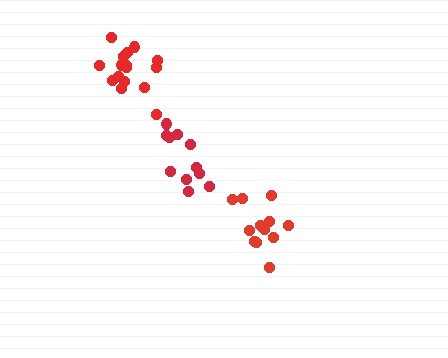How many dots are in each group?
Group 1: 16 dots, Group 2: 11 dots, Group 3: 12 dots (39 total).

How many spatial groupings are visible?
There are 3 spatial groupings.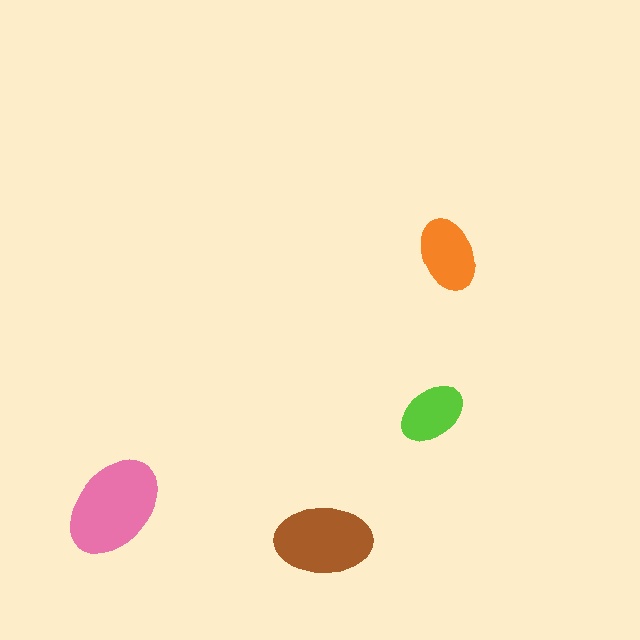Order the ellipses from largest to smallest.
the pink one, the brown one, the orange one, the lime one.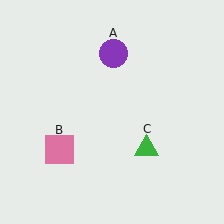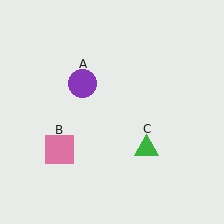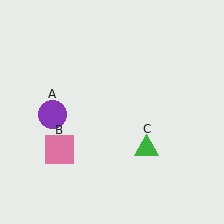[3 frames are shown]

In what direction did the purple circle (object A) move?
The purple circle (object A) moved down and to the left.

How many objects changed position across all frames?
1 object changed position: purple circle (object A).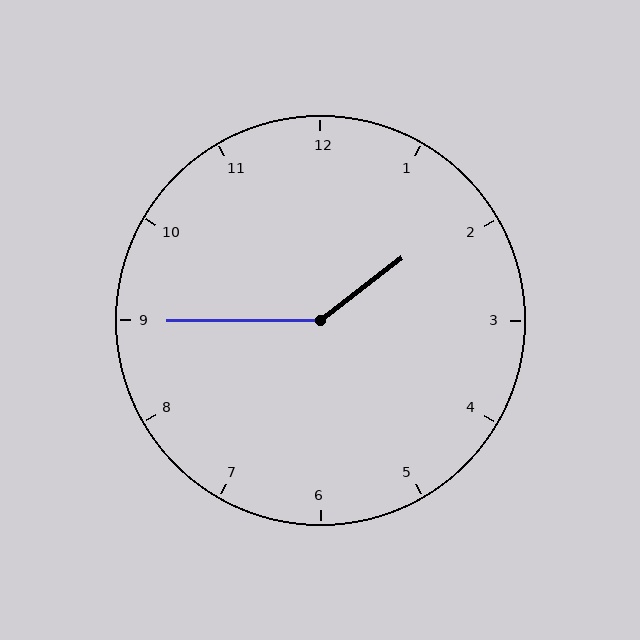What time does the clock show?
1:45.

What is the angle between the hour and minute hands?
Approximately 142 degrees.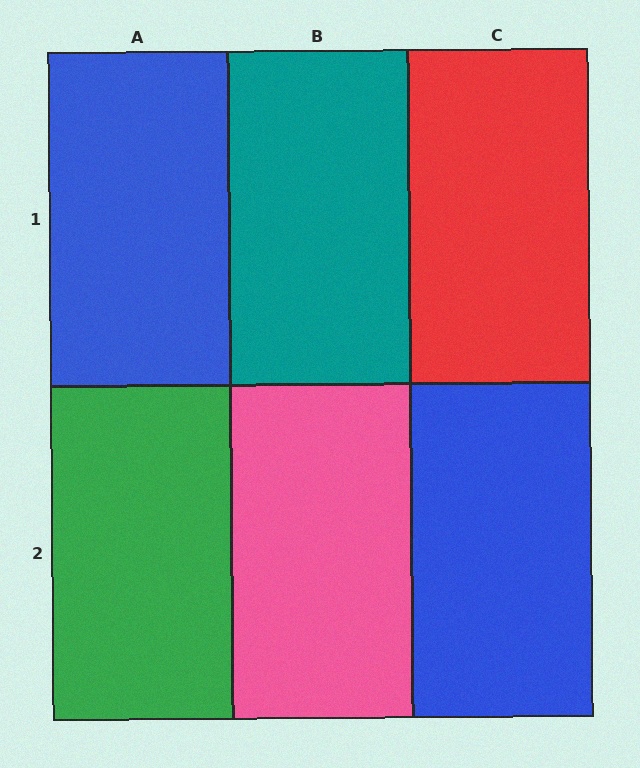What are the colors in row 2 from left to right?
Green, pink, blue.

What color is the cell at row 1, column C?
Red.